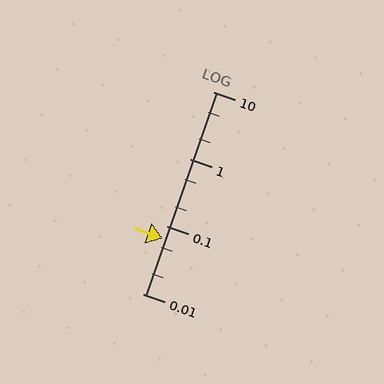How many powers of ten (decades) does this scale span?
The scale spans 3 decades, from 0.01 to 10.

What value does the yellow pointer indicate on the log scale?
The pointer indicates approximately 0.066.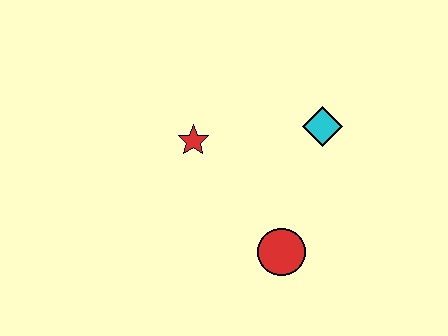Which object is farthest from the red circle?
The red star is farthest from the red circle.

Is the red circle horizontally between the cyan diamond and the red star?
Yes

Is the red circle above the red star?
No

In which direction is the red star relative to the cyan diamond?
The red star is to the left of the cyan diamond.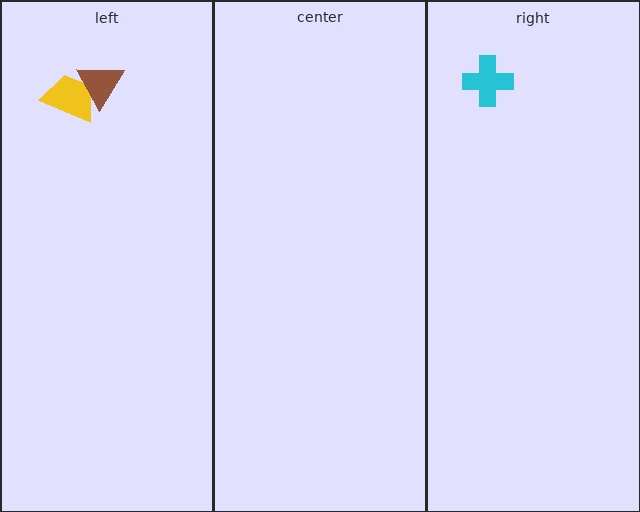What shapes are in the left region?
The yellow trapezoid, the brown triangle.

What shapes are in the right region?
The cyan cross.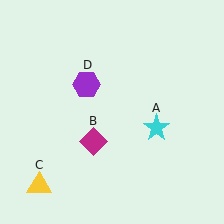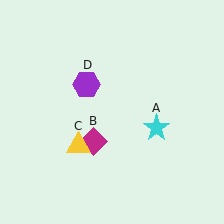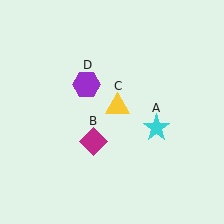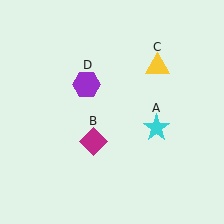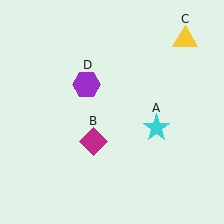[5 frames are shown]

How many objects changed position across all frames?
1 object changed position: yellow triangle (object C).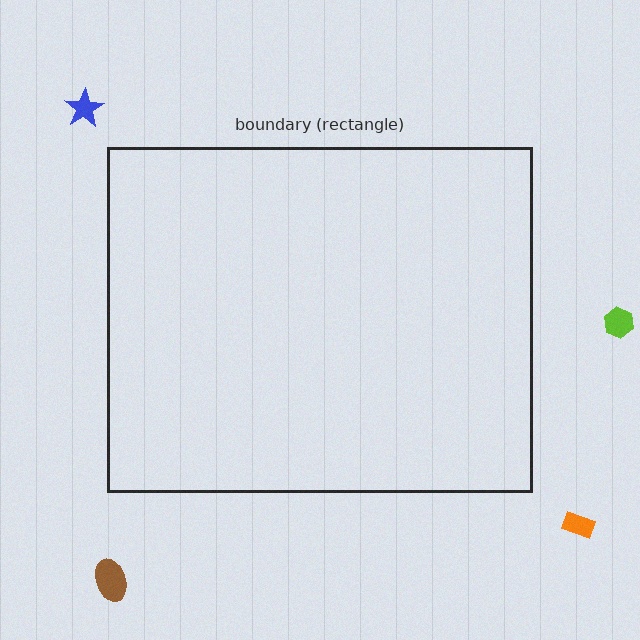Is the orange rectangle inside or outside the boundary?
Outside.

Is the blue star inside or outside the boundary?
Outside.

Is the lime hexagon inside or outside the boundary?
Outside.